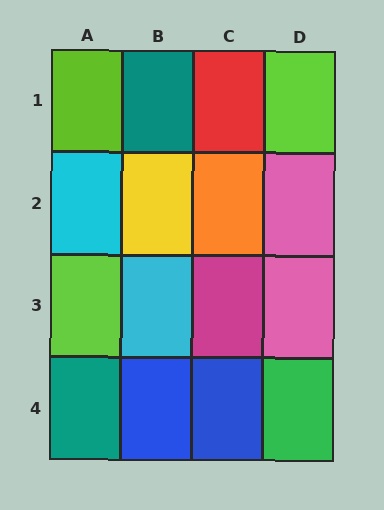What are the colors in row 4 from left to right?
Teal, blue, blue, green.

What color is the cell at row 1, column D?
Lime.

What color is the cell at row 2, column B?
Yellow.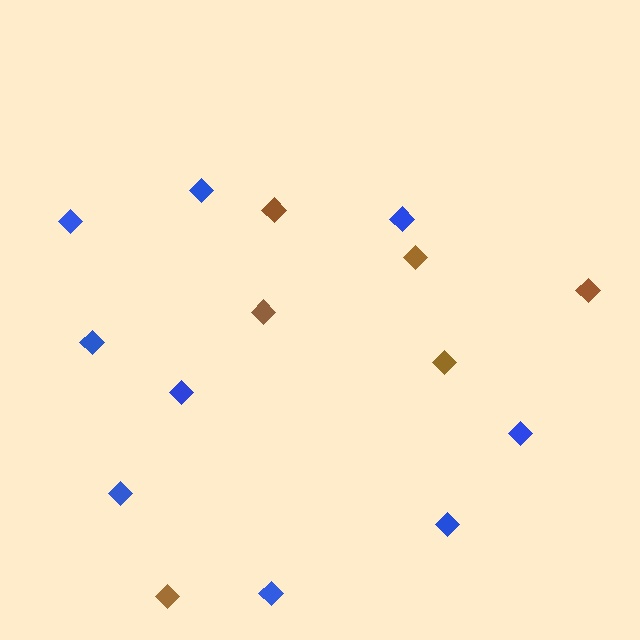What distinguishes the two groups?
There are 2 groups: one group of blue diamonds (9) and one group of brown diamonds (6).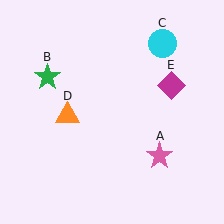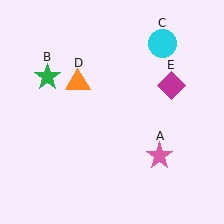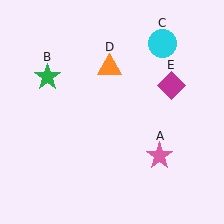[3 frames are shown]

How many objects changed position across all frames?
1 object changed position: orange triangle (object D).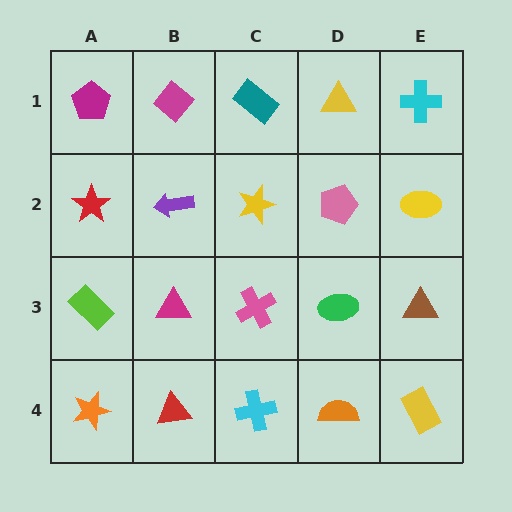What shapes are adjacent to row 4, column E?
A brown triangle (row 3, column E), an orange semicircle (row 4, column D).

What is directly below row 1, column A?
A red star.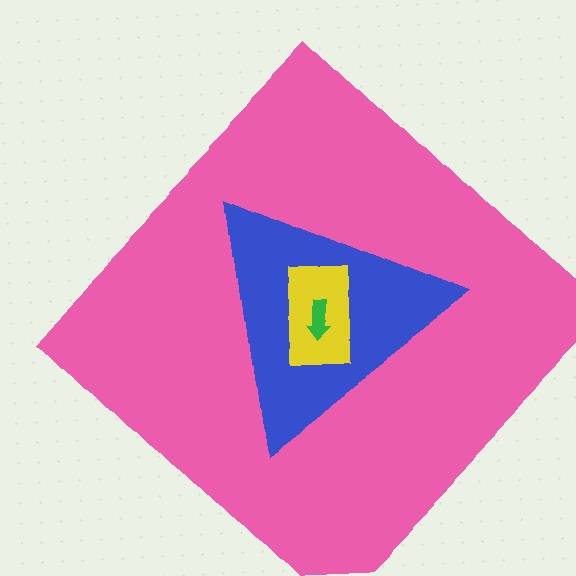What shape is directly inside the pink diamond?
The blue triangle.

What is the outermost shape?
The pink diamond.